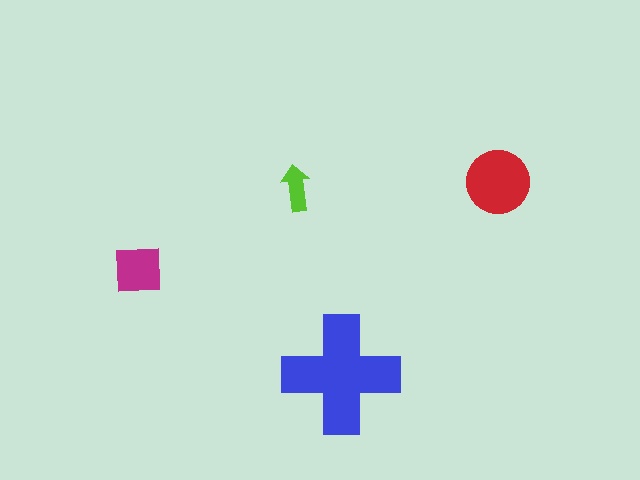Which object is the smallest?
The lime arrow.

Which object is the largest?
The blue cross.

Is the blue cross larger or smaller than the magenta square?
Larger.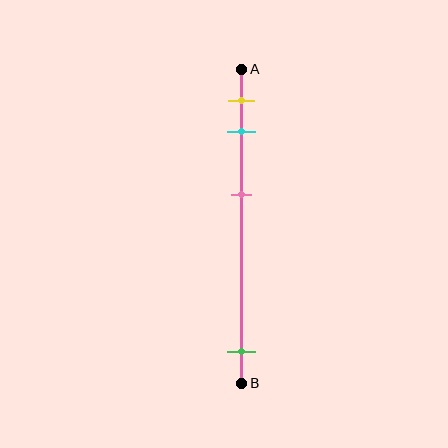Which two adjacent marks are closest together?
The yellow and cyan marks are the closest adjacent pair.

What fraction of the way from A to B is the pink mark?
The pink mark is approximately 40% (0.4) of the way from A to B.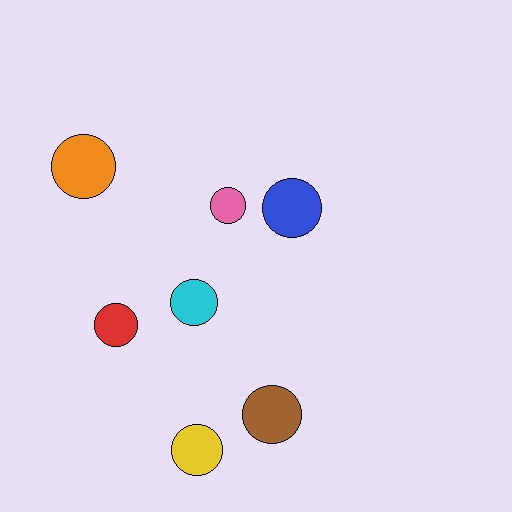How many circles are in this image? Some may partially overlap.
There are 7 circles.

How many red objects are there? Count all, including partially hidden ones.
There is 1 red object.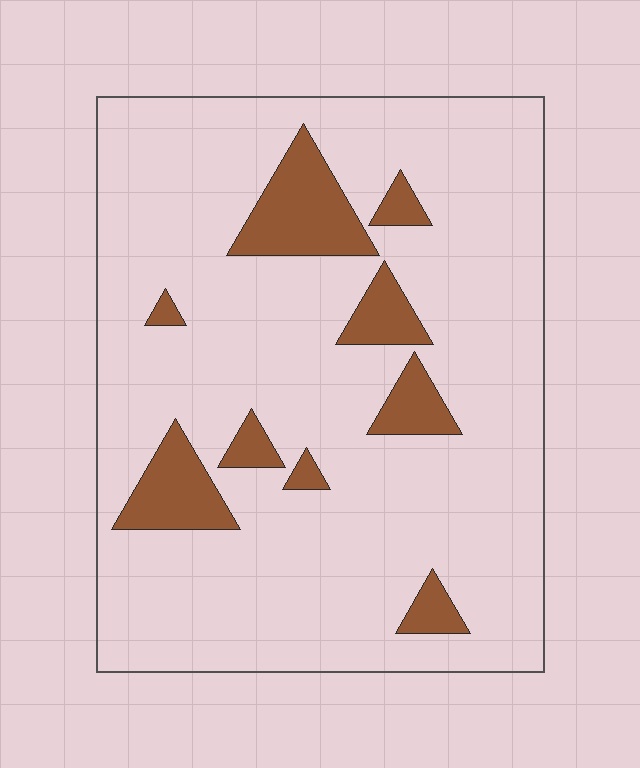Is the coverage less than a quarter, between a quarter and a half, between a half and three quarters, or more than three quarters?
Less than a quarter.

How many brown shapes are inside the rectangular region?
9.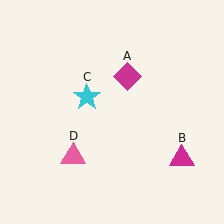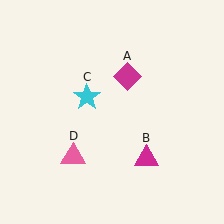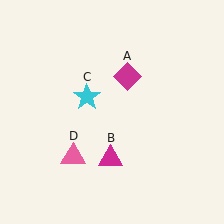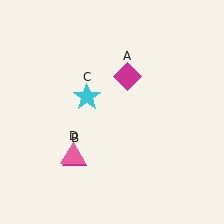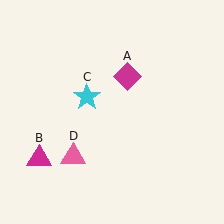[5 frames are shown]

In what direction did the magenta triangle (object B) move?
The magenta triangle (object B) moved left.